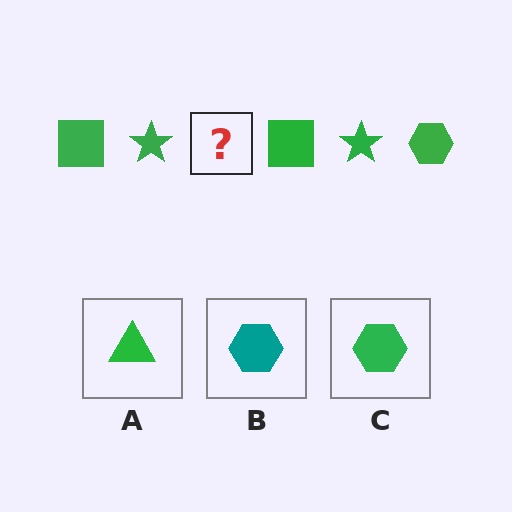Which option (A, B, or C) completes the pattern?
C.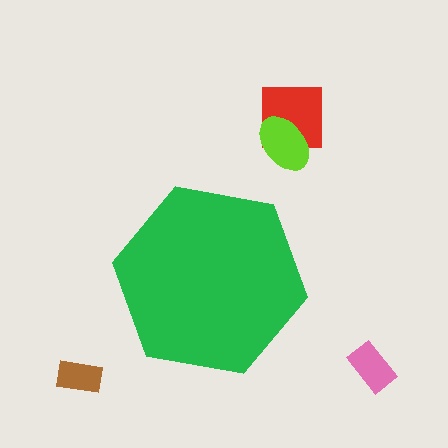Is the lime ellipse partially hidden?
No, the lime ellipse is fully visible.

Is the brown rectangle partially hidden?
No, the brown rectangle is fully visible.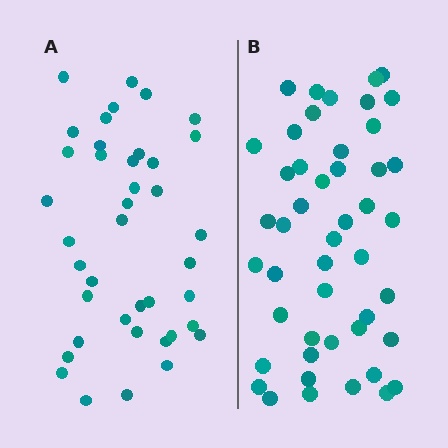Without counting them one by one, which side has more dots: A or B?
Region B (the right region) has more dots.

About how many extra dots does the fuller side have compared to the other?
Region B has roughly 8 or so more dots than region A.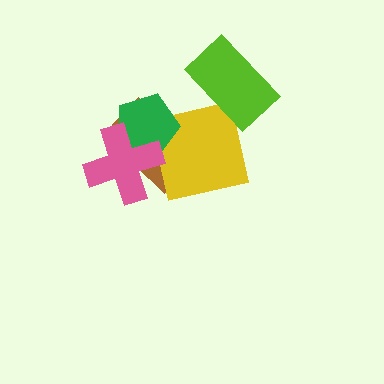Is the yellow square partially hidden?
Yes, it is partially covered by another shape.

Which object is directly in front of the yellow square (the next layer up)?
The green pentagon is directly in front of the yellow square.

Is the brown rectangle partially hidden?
Yes, it is partially covered by another shape.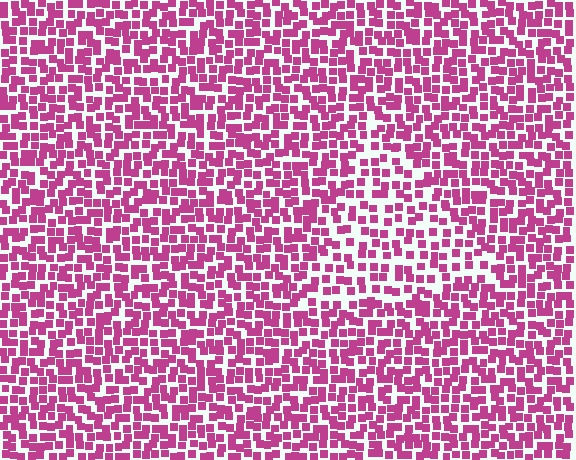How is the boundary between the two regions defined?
The boundary is defined by a change in element density (approximately 1.6x ratio). All elements are the same color, size, and shape.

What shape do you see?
I see a triangle.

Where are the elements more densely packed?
The elements are more densely packed outside the triangle boundary.